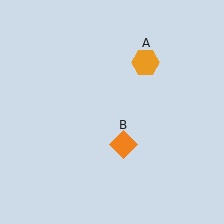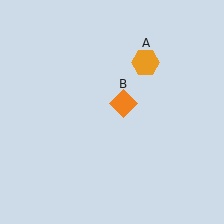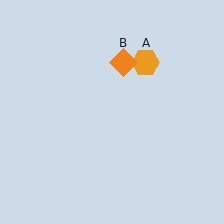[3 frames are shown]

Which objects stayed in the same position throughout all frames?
Orange hexagon (object A) remained stationary.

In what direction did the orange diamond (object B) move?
The orange diamond (object B) moved up.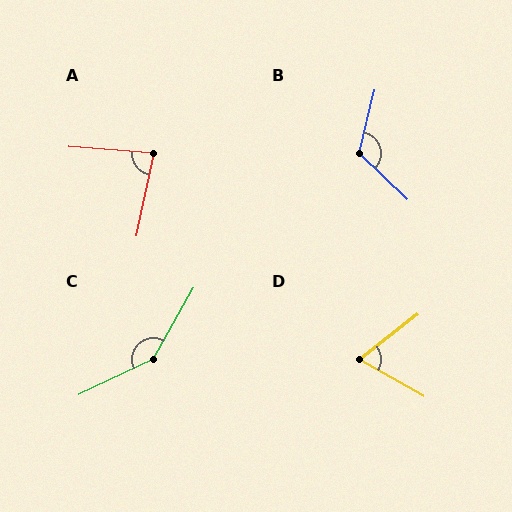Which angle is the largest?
C, at approximately 144 degrees.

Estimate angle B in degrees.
Approximately 120 degrees.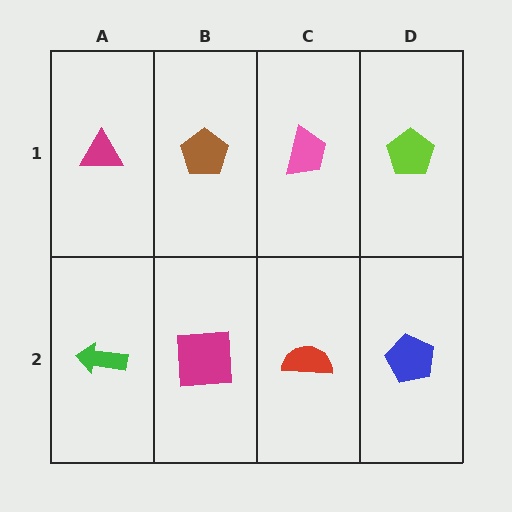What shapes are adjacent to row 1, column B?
A magenta square (row 2, column B), a magenta triangle (row 1, column A), a pink trapezoid (row 1, column C).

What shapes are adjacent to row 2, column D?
A lime pentagon (row 1, column D), a red semicircle (row 2, column C).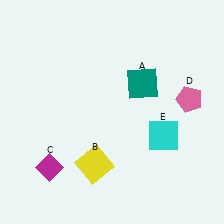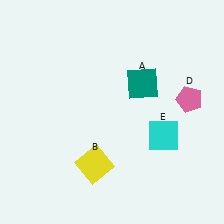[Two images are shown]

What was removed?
The magenta diamond (C) was removed in Image 2.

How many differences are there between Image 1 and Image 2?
There is 1 difference between the two images.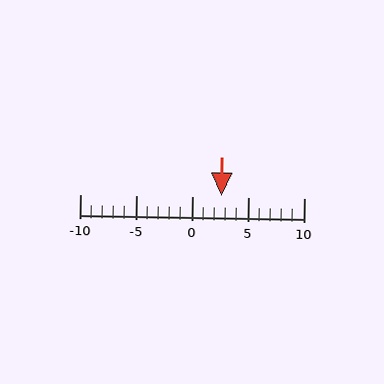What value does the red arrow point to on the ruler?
The red arrow points to approximately 3.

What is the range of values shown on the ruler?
The ruler shows values from -10 to 10.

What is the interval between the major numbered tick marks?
The major tick marks are spaced 5 units apart.